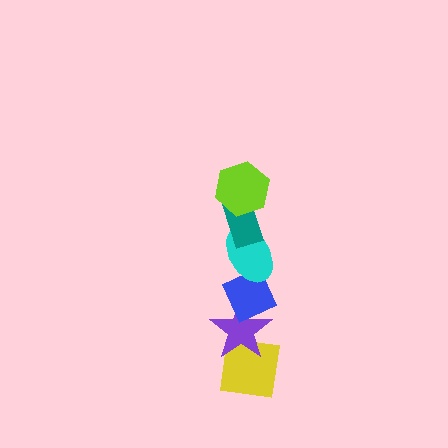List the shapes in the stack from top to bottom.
From top to bottom: the lime hexagon, the teal rectangle, the cyan ellipse, the blue diamond, the purple star, the yellow square.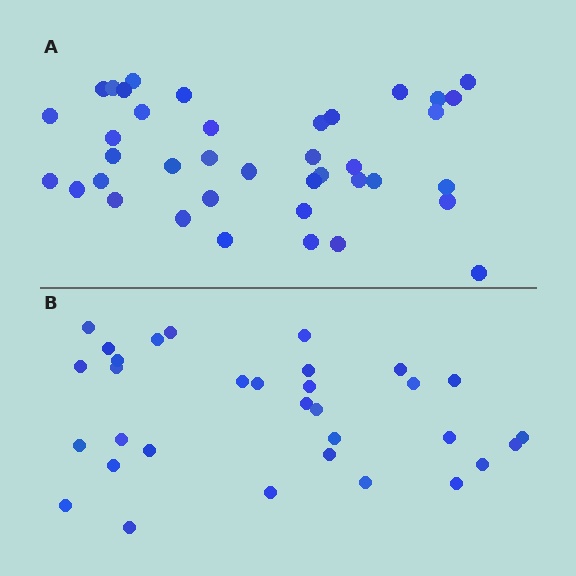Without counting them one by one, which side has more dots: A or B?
Region A (the top region) has more dots.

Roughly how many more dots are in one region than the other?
Region A has roughly 8 or so more dots than region B.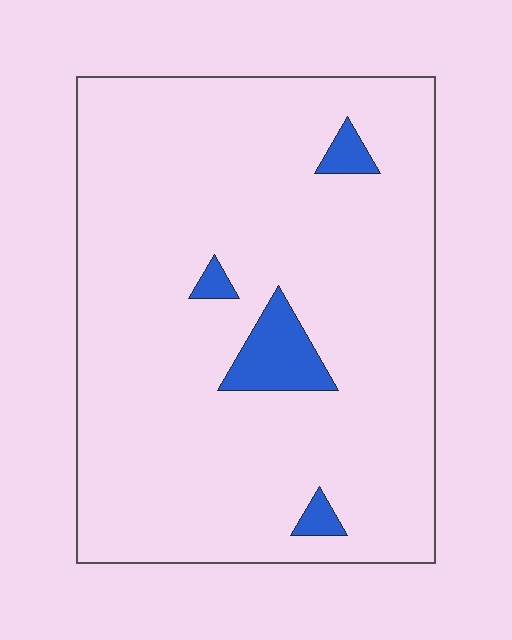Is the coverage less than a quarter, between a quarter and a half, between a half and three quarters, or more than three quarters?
Less than a quarter.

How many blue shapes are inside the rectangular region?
4.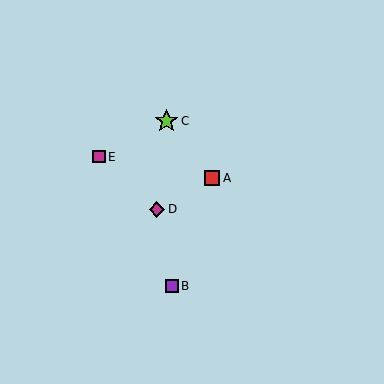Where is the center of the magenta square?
The center of the magenta square is at (99, 157).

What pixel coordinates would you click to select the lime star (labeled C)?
Click at (167, 121) to select the lime star C.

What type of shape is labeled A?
Shape A is a red square.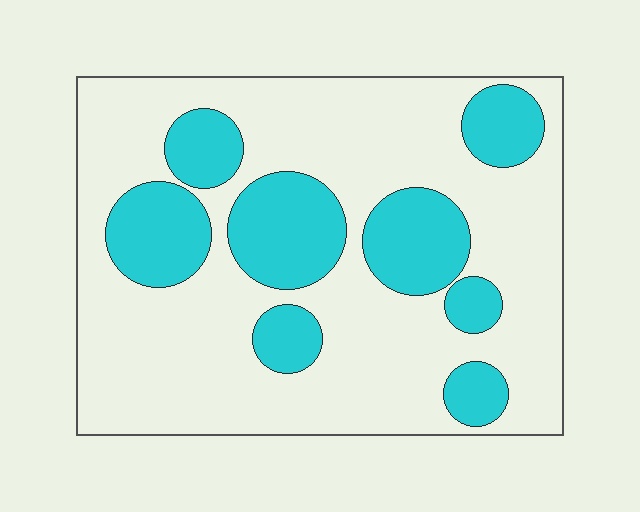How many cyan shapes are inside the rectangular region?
8.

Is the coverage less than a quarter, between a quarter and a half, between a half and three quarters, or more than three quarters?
Between a quarter and a half.